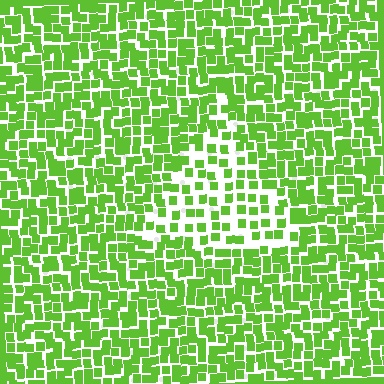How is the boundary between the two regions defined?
The boundary is defined by a change in element density (approximately 1.8x ratio). All elements are the same color, size, and shape.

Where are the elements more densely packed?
The elements are more densely packed outside the triangle boundary.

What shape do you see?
I see a triangle.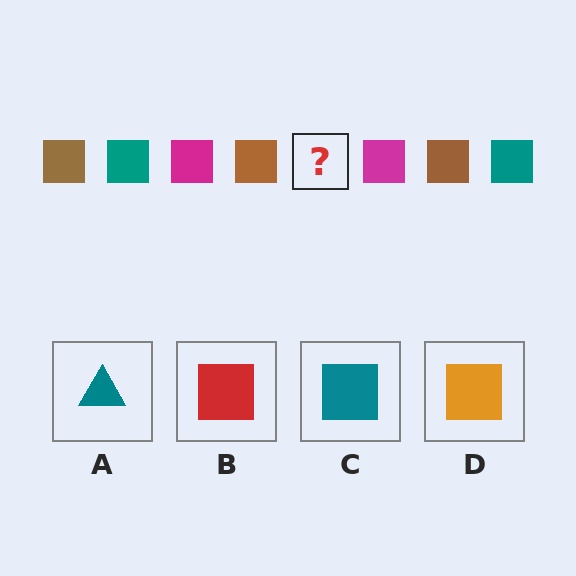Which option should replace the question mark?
Option C.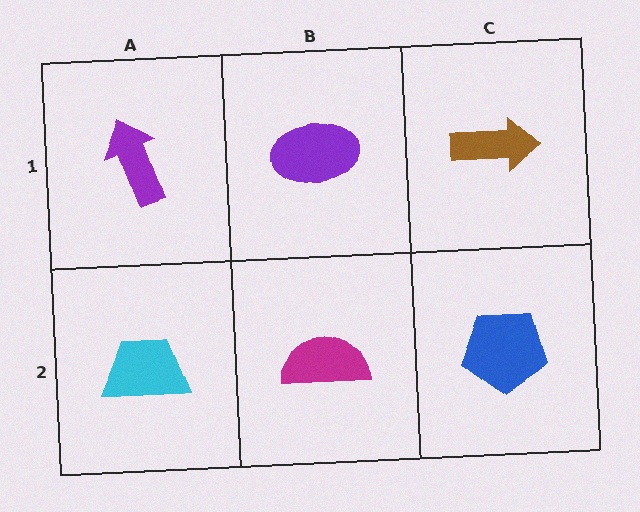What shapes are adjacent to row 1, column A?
A cyan trapezoid (row 2, column A), a purple ellipse (row 1, column B).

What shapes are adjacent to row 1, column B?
A magenta semicircle (row 2, column B), a purple arrow (row 1, column A), a brown arrow (row 1, column C).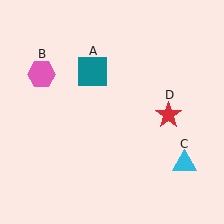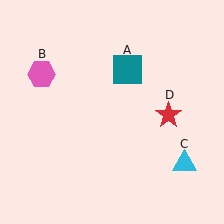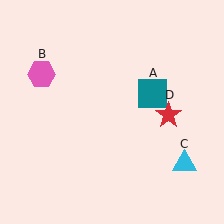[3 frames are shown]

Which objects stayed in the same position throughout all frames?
Pink hexagon (object B) and cyan triangle (object C) and red star (object D) remained stationary.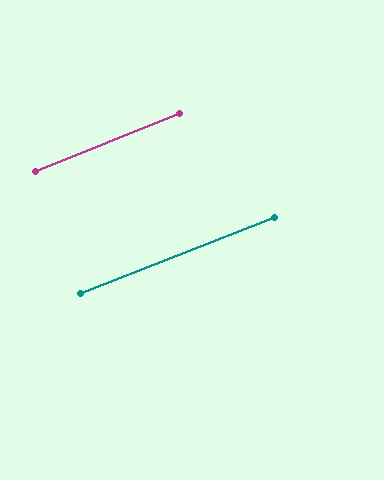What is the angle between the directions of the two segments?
Approximately 0 degrees.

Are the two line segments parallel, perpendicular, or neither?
Parallel — their directions differ by only 0.4°.